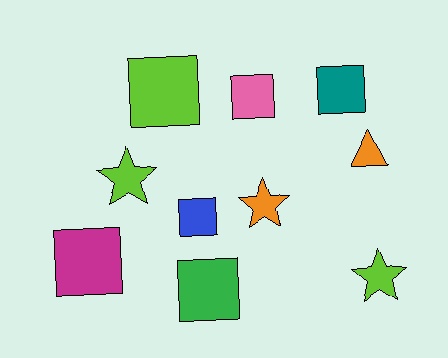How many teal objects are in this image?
There is 1 teal object.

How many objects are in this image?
There are 10 objects.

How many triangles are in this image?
There is 1 triangle.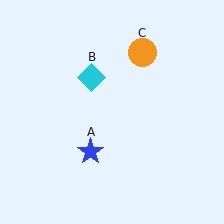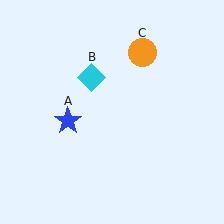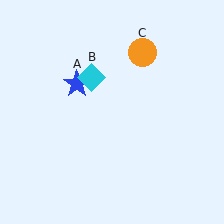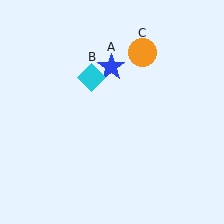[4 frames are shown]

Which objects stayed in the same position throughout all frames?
Cyan diamond (object B) and orange circle (object C) remained stationary.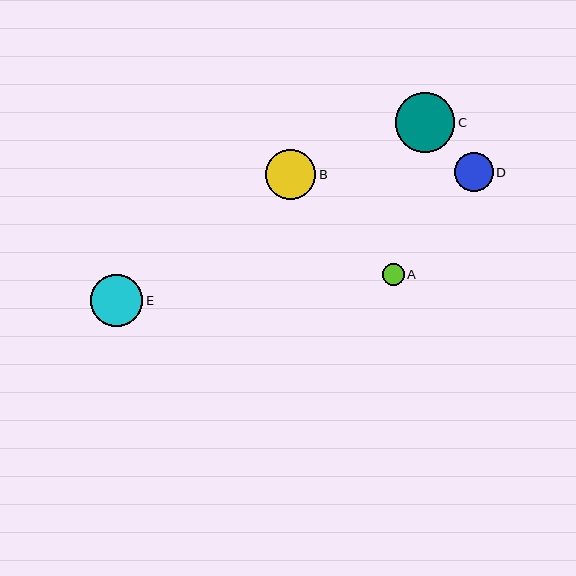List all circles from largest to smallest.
From largest to smallest: C, E, B, D, A.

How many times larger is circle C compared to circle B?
Circle C is approximately 1.2 times the size of circle B.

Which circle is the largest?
Circle C is the largest with a size of approximately 60 pixels.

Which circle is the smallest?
Circle A is the smallest with a size of approximately 22 pixels.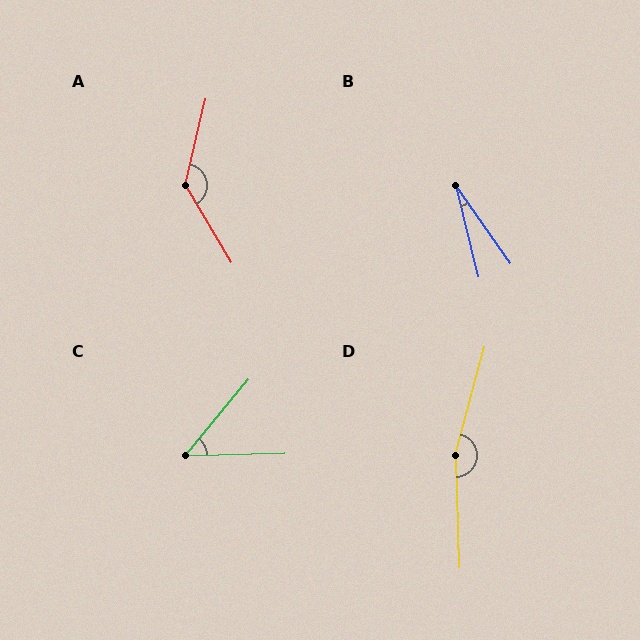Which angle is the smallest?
B, at approximately 21 degrees.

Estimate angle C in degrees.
Approximately 49 degrees.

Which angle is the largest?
D, at approximately 163 degrees.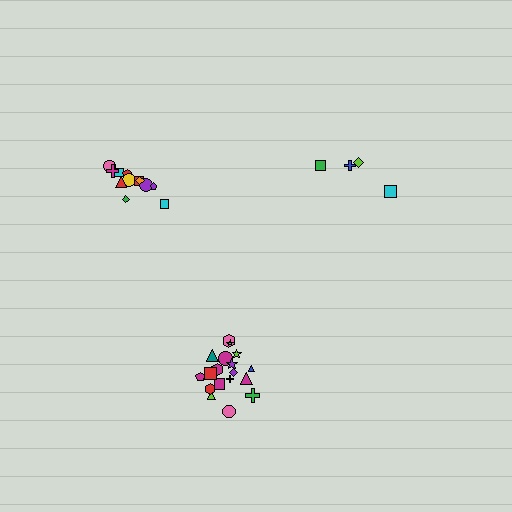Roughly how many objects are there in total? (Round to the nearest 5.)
Roughly 35 objects in total.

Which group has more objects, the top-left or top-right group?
The top-left group.